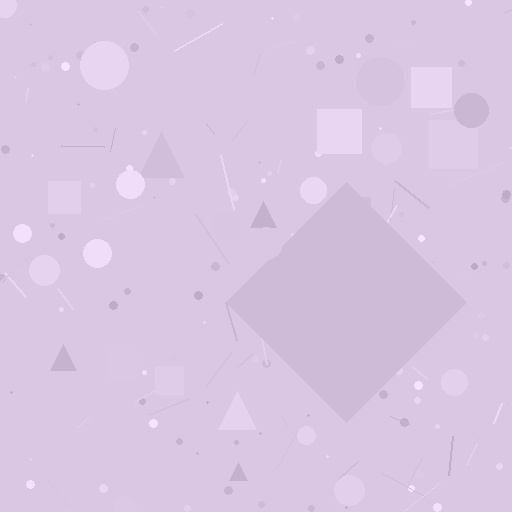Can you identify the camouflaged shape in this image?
The camouflaged shape is a diamond.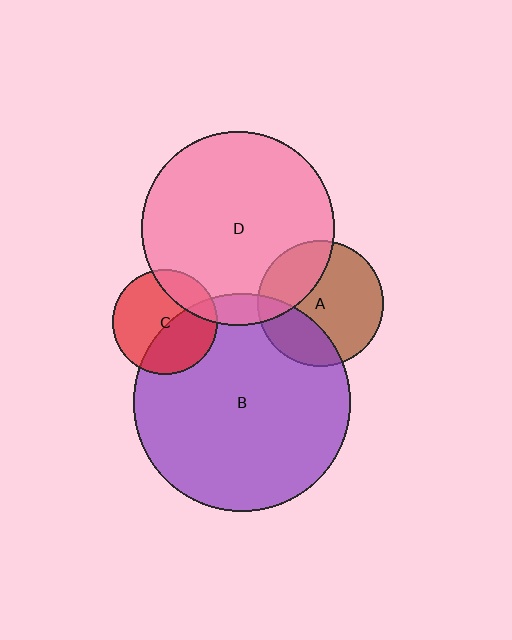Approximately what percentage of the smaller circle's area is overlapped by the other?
Approximately 25%.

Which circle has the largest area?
Circle B (purple).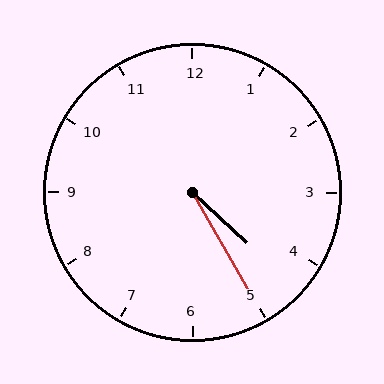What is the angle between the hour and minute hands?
Approximately 18 degrees.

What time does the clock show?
4:25.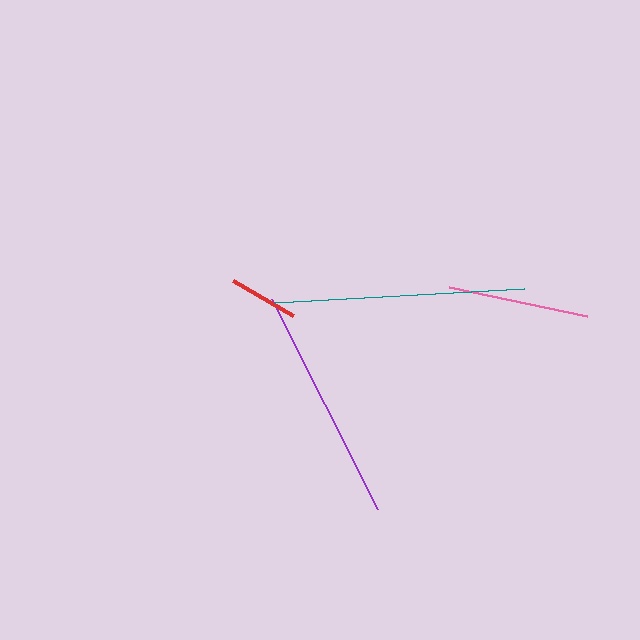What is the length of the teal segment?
The teal segment is approximately 250 pixels long.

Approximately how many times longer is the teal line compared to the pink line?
The teal line is approximately 1.8 times the length of the pink line.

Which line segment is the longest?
The teal line is the longest at approximately 250 pixels.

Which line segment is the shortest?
The red line is the shortest at approximately 69 pixels.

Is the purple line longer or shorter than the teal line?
The teal line is longer than the purple line.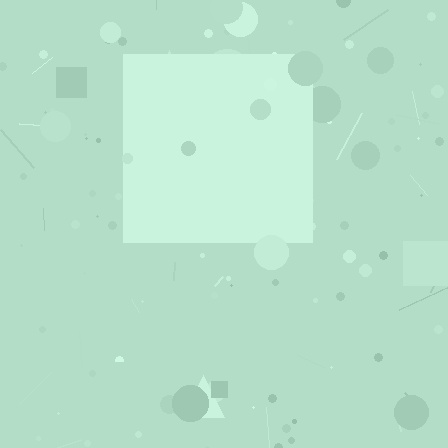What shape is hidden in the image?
A square is hidden in the image.